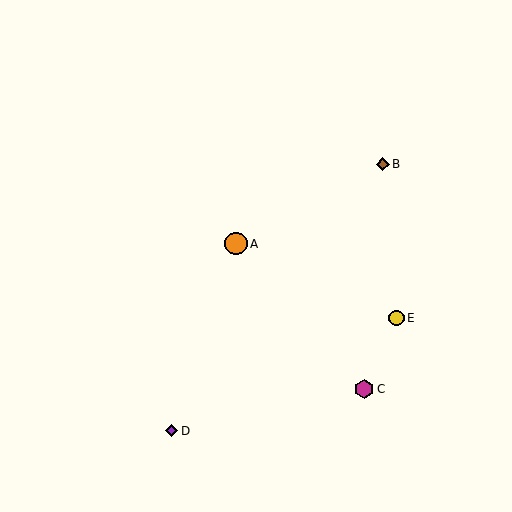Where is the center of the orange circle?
The center of the orange circle is at (236, 244).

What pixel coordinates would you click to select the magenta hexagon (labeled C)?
Click at (364, 389) to select the magenta hexagon C.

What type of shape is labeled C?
Shape C is a magenta hexagon.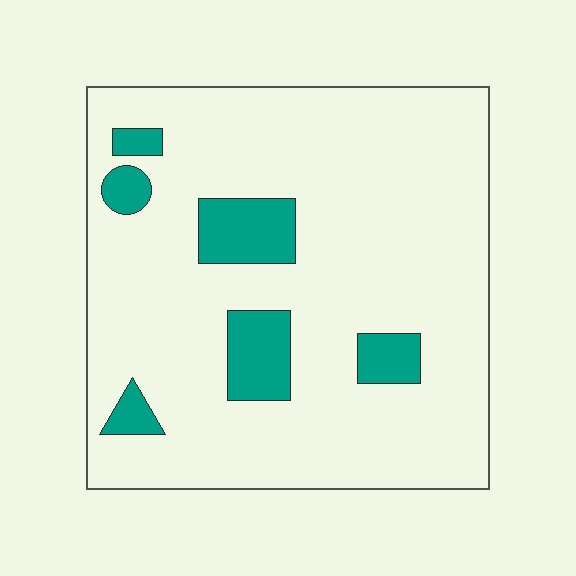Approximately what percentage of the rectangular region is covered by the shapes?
Approximately 15%.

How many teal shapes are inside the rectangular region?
6.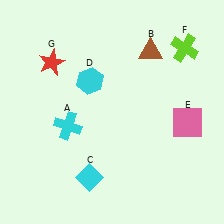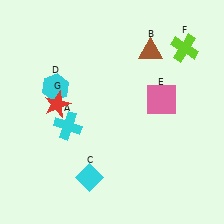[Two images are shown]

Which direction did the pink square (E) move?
The pink square (E) moved left.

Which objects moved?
The objects that moved are: the cyan hexagon (D), the pink square (E), the red star (G).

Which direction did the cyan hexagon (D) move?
The cyan hexagon (D) moved left.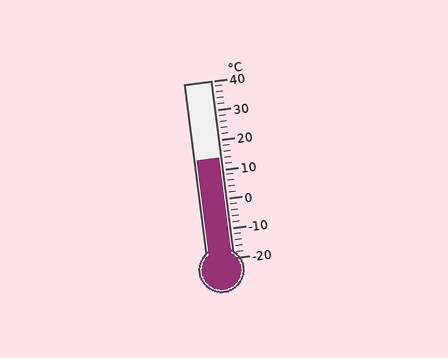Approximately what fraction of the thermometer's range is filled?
The thermometer is filled to approximately 55% of its range.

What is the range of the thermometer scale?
The thermometer scale ranges from -20°C to 40°C.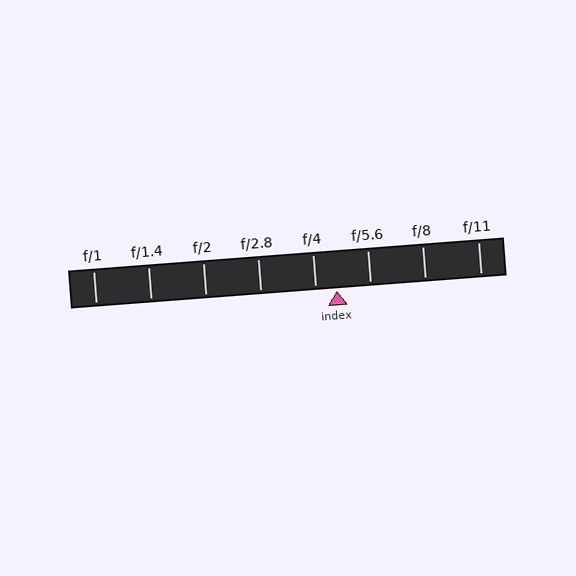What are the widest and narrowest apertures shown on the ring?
The widest aperture shown is f/1 and the narrowest is f/11.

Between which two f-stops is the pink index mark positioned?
The index mark is between f/4 and f/5.6.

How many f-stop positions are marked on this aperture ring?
There are 8 f-stop positions marked.